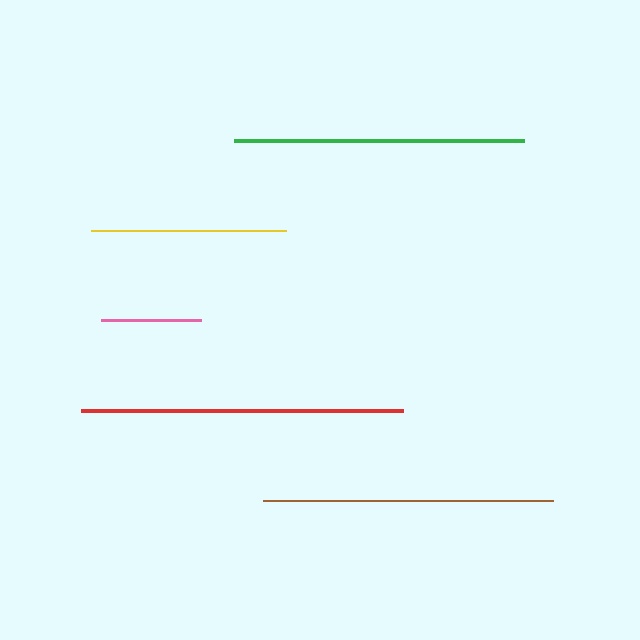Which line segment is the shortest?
The pink line is the shortest at approximately 100 pixels.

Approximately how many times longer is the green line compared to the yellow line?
The green line is approximately 1.5 times the length of the yellow line.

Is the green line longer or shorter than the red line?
The red line is longer than the green line.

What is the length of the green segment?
The green segment is approximately 290 pixels long.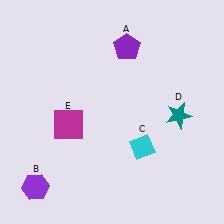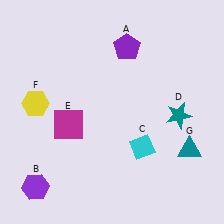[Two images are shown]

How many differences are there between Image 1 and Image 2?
There are 2 differences between the two images.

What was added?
A yellow hexagon (F), a teal triangle (G) were added in Image 2.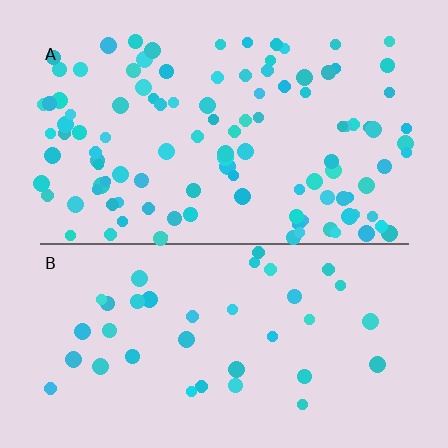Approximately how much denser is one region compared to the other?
Approximately 2.9× — region A over region B.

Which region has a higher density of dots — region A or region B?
A (the top).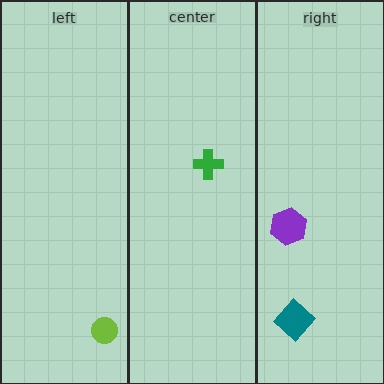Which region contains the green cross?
The center region.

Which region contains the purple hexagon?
The right region.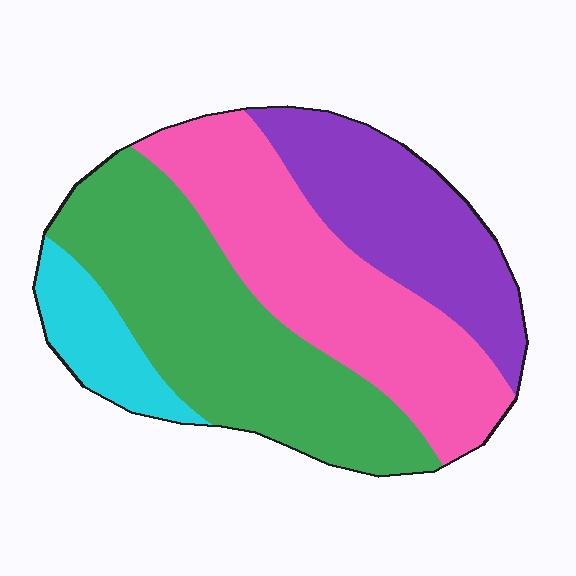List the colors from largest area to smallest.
From largest to smallest: green, pink, purple, cyan.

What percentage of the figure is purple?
Purple takes up about one quarter (1/4) of the figure.